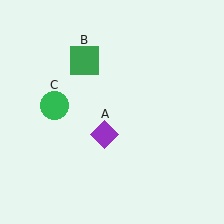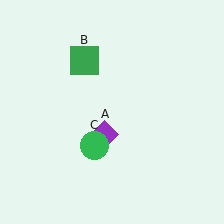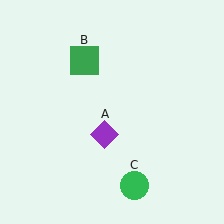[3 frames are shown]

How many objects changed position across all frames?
1 object changed position: green circle (object C).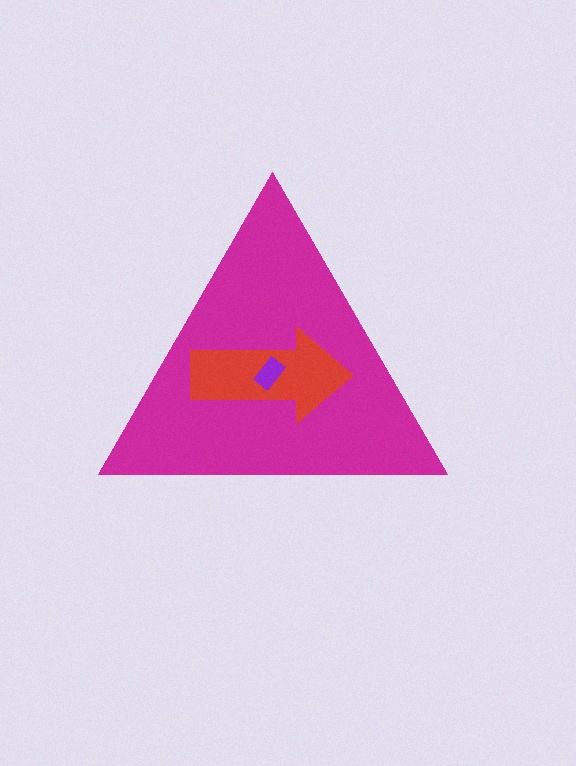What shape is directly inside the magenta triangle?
The red arrow.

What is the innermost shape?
The purple rectangle.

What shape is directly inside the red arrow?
The purple rectangle.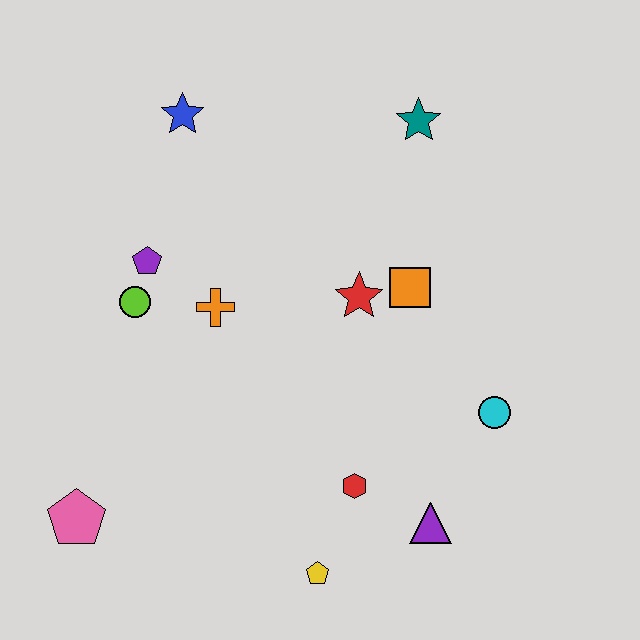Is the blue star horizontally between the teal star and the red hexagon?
No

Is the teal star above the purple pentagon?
Yes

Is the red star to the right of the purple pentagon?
Yes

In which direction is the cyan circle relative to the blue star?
The cyan circle is to the right of the blue star.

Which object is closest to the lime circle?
The purple pentagon is closest to the lime circle.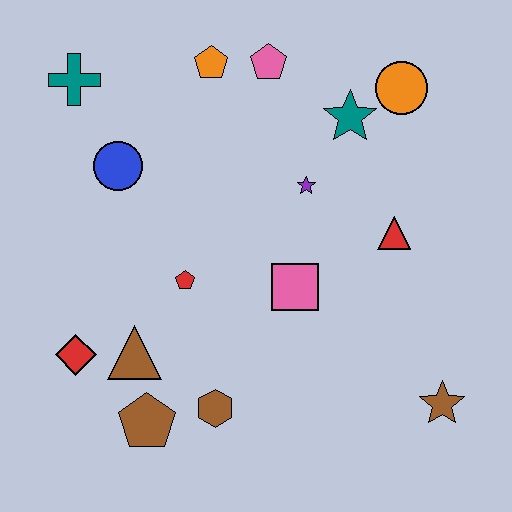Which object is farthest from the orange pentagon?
The brown star is farthest from the orange pentagon.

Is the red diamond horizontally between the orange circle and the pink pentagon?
No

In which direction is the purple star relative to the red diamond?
The purple star is to the right of the red diamond.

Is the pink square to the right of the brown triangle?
Yes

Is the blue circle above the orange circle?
No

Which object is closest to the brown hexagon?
The brown pentagon is closest to the brown hexagon.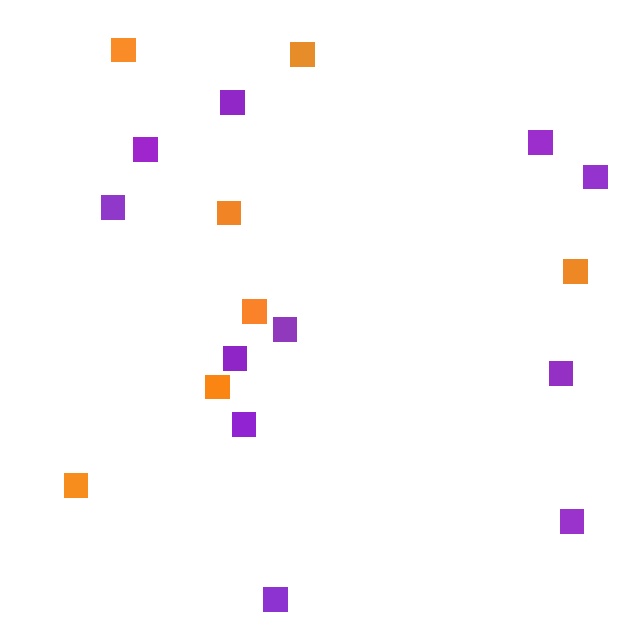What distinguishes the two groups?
There are 2 groups: one group of purple squares (11) and one group of orange squares (7).